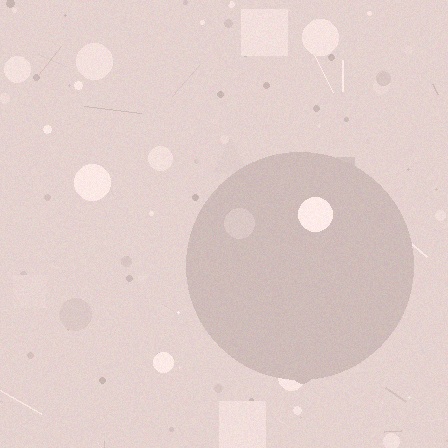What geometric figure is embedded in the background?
A circle is embedded in the background.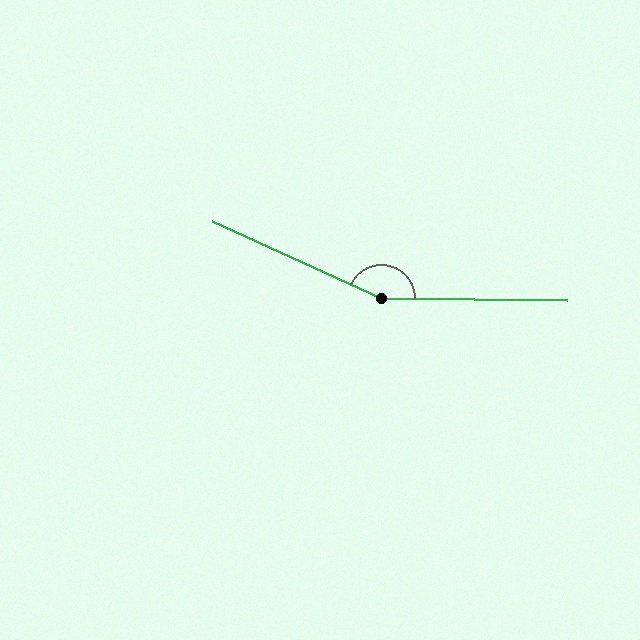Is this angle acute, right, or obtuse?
It is obtuse.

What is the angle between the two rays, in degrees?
Approximately 156 degrees.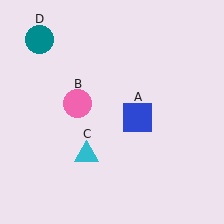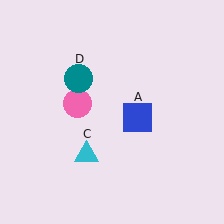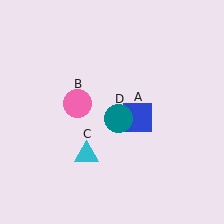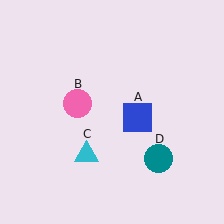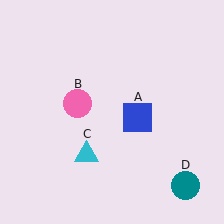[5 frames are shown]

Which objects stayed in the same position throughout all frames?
Blue square (object A) and pink circle (object B) and cyan triangle (object C) remained stationary.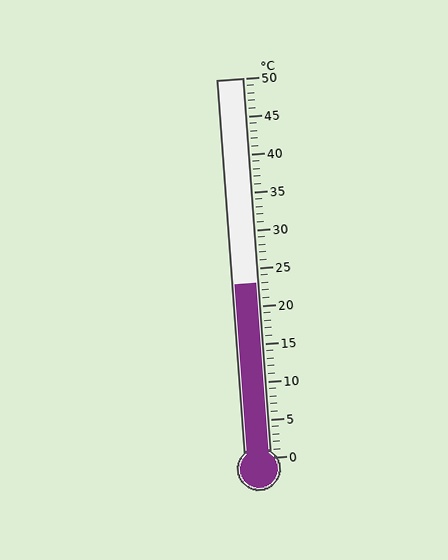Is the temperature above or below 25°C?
The temperature is below 25°C.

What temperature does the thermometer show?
The thermometer shows approximately 23°C.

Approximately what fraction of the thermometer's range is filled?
The thermometer is filled to approximately 45% of its range.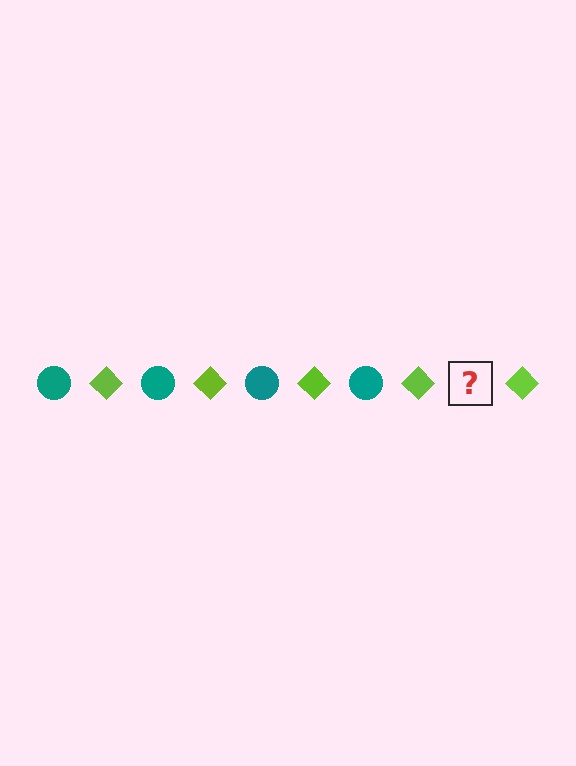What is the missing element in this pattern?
The missing element is a teal circle.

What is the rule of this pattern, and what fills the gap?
The rule is that the pattern alternates between teal circle and lime diamond. The gap should be filled with a teal circle.